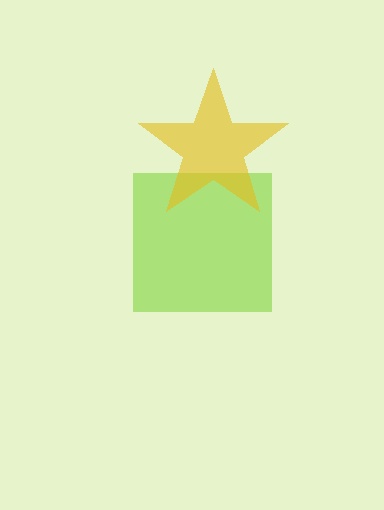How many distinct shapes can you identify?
There are 2 distinct shapes: a lime square, a yellow star.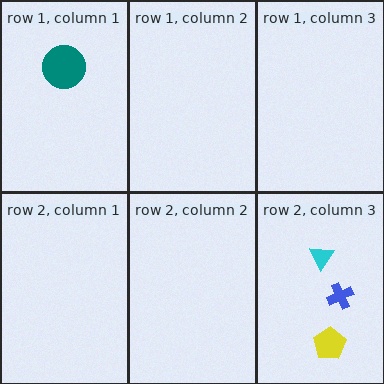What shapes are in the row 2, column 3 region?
The yellow pentagon, the cyan triangle, the blue cross.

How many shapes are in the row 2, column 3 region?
3.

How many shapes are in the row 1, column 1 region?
1.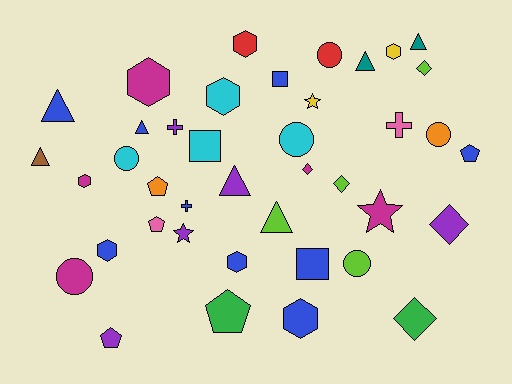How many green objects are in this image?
There are 2 green objects.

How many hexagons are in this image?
There are 8 hexagons.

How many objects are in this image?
There are 40 objects.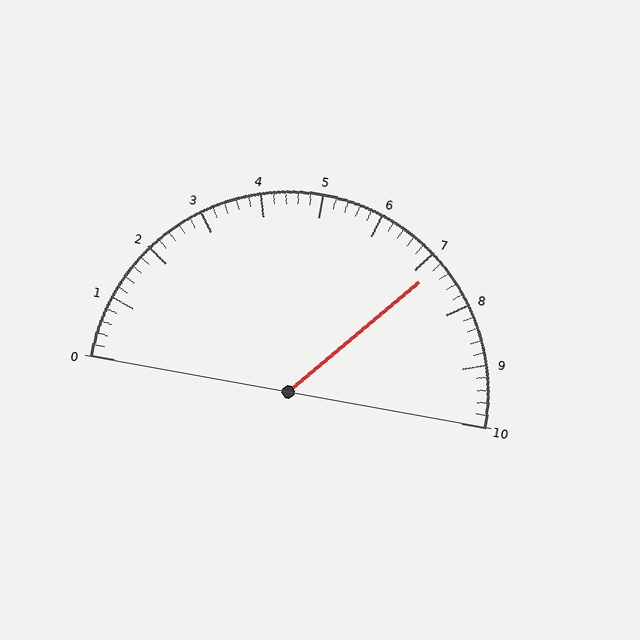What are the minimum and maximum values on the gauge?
The gauge ranges from 0 to 10.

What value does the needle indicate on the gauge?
The needle indicates approximately 7.2.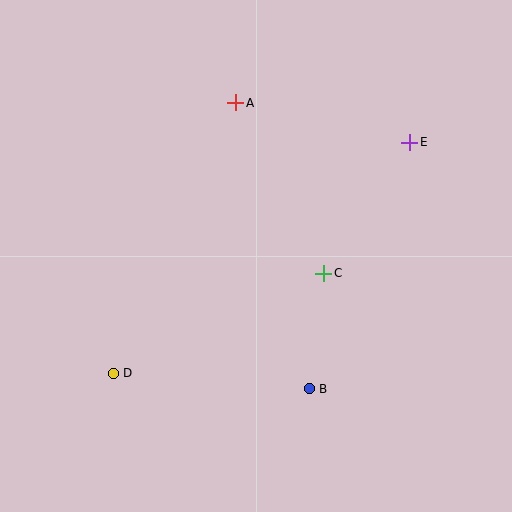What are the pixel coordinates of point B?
Point B is at (309, 389).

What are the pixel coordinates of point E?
Point E is at (410, 142).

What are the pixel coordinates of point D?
Point D is at (113, 373).